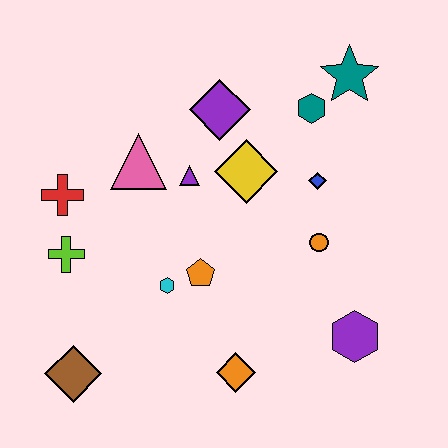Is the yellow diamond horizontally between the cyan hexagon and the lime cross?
No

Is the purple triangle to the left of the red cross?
No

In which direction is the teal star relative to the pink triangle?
The teal star is to the right of the pink triangle.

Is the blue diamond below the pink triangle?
Yes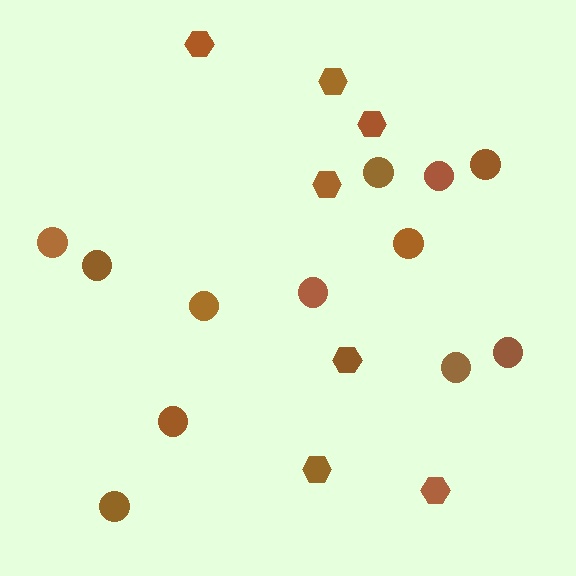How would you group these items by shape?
There are 2 groups: one group of hexagons (7) and one group of circles (12).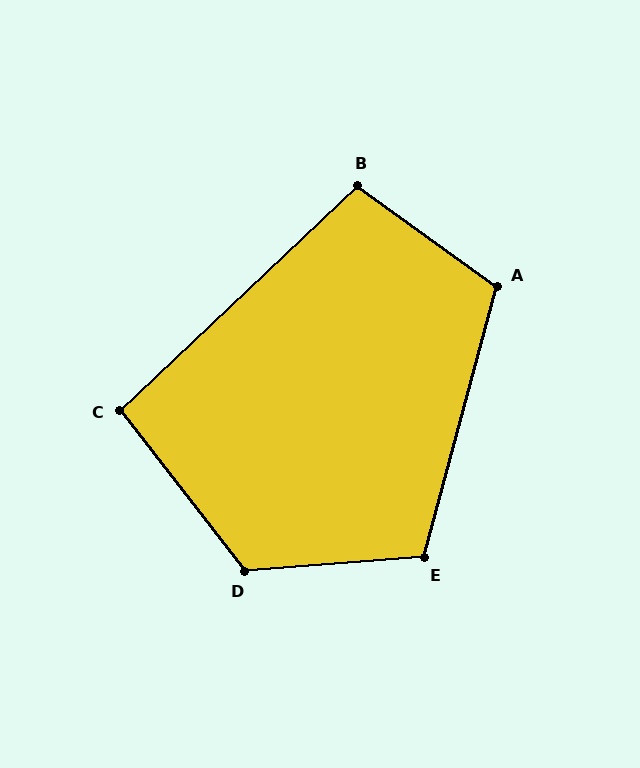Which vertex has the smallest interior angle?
C, at approximately 96 degrees.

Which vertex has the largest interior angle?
D, at approximately 123 degrees.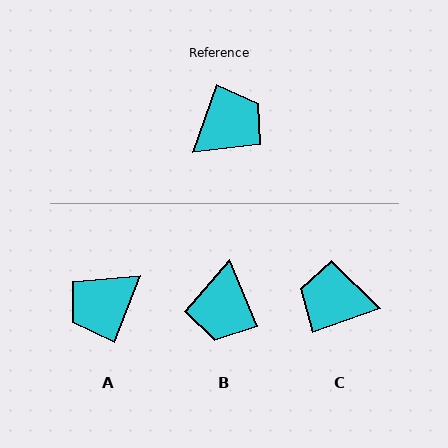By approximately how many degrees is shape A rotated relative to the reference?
Approximately 178 degrees counter-clockwise.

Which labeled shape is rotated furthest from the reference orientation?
A, about 178 degrees away.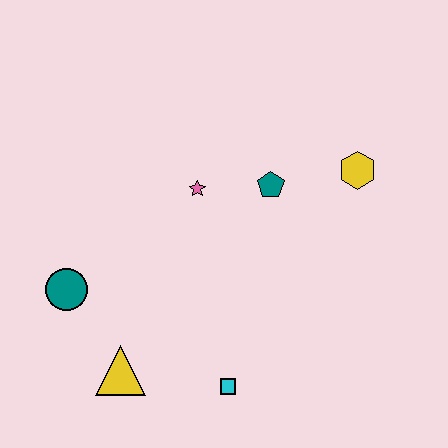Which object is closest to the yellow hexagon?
The teal pentagon is closest to the yellow hexagon.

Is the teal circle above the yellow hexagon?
No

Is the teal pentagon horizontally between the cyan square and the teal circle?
No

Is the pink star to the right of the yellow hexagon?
No